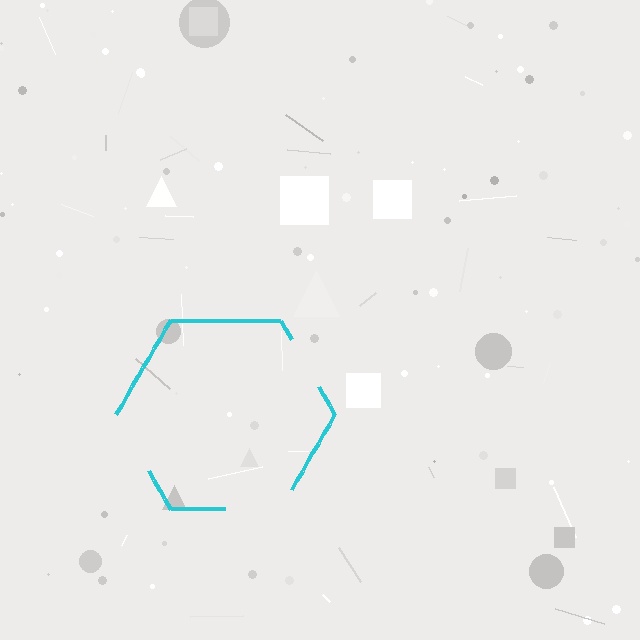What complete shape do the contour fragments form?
The contour fragments form a hexagon.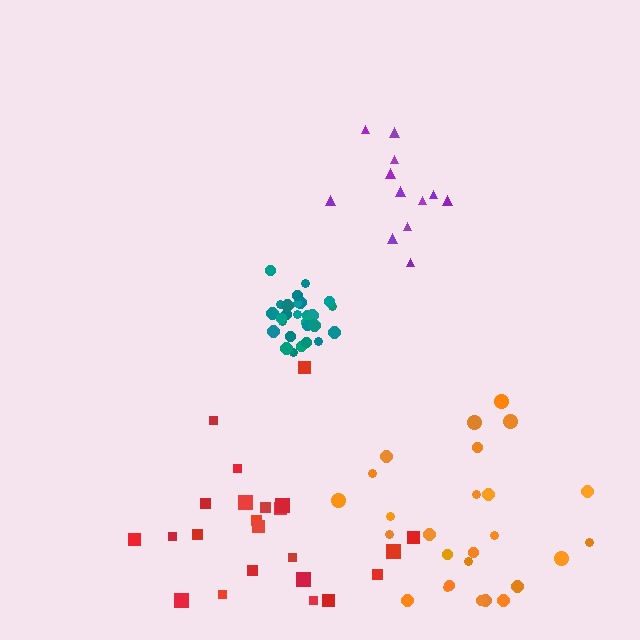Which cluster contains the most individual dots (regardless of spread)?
Teal (27).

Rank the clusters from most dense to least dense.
teal, purple, red, orange.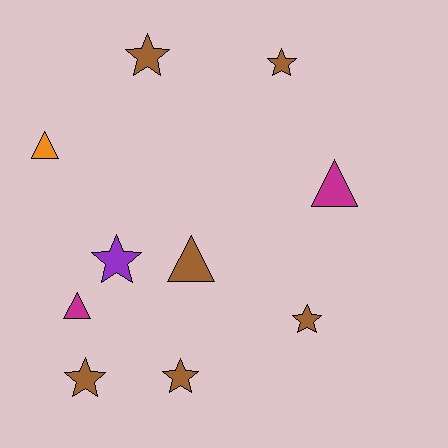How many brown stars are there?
There are 5 brown stars.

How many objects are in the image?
There are 10 objects.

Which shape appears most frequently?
Star, with 6 objects.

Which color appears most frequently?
Brown, with 6 objects.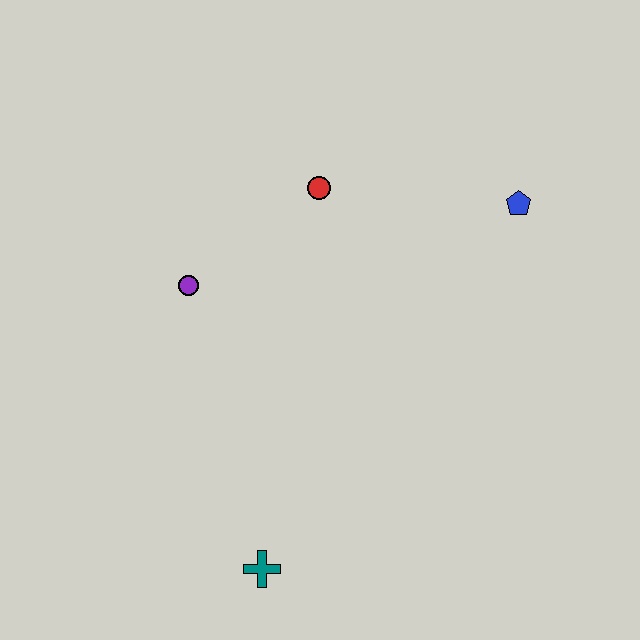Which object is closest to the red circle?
The purple circle is closest to the red circle.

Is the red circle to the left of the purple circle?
No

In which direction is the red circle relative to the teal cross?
The red circle is above the teal cross.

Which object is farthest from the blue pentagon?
The teal cross is farthest from the blue pentagon.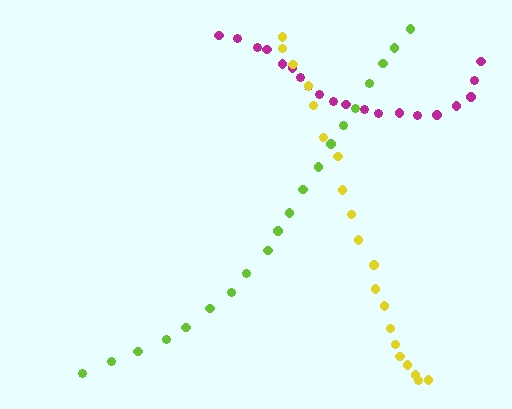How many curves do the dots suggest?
There are 3 distinct paths.